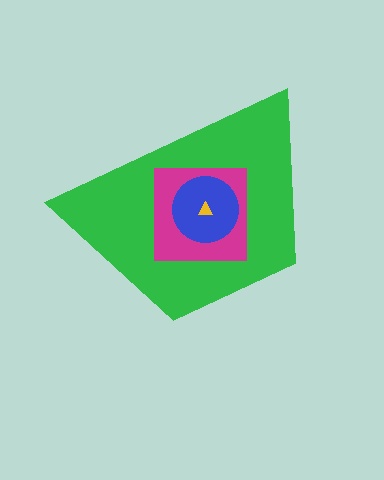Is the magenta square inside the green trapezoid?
Yes.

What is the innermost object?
The yellow triangle.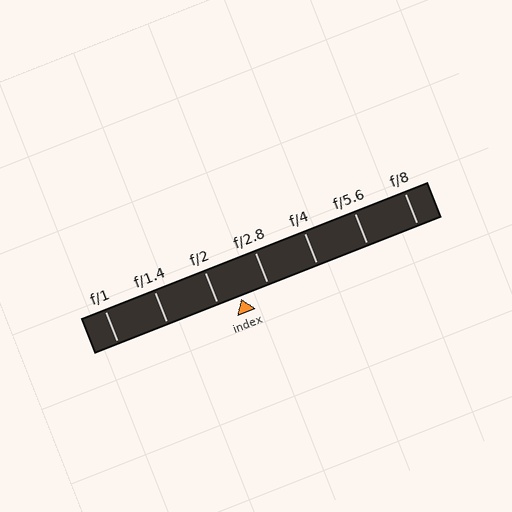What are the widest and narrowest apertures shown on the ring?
The widest aperture shown is f/1 and the narrowest is f/8.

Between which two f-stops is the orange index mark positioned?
The index mark is between f/2 and f/2.8.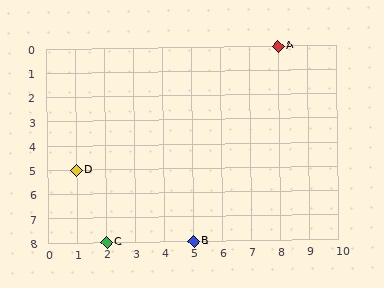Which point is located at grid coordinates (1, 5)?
Point D is at (1, 5).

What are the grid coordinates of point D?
Point D is at grid coordinates (1, 5).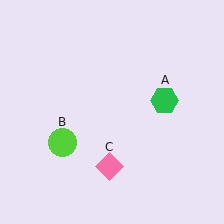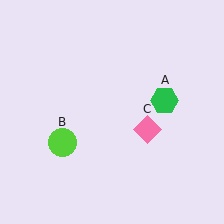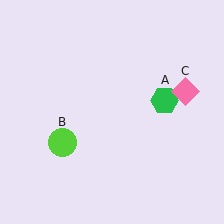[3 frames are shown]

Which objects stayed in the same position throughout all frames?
Green hexagon (object A) and lime circle (object B) remained stationary.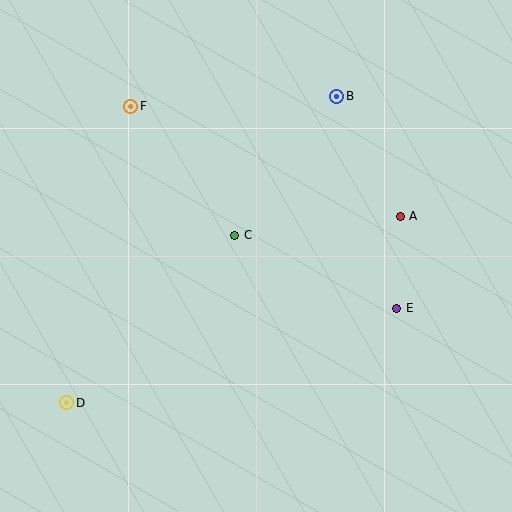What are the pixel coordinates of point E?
Point E is at (397, 308).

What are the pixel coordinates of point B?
Point B is at (337, 96).